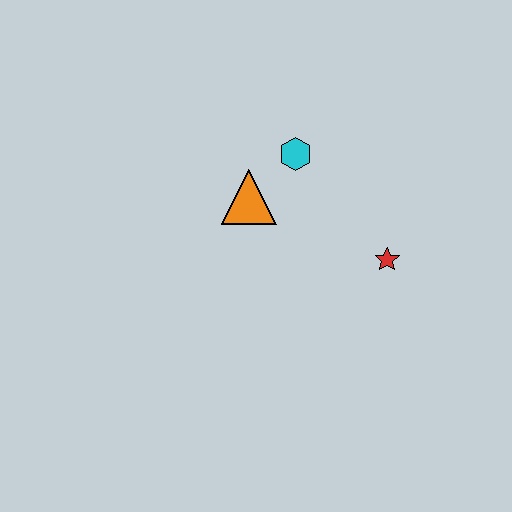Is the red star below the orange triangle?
Yes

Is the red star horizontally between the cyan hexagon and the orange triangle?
No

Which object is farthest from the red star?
The orange triangle is farthest from the red star.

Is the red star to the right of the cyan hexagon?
Yes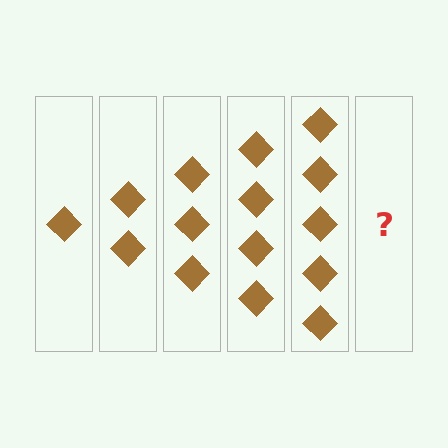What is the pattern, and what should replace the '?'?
The pattern is that each step adds one more diamond. The '?' should be 6 diamonds.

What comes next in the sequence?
The next element should be 6 diamonds.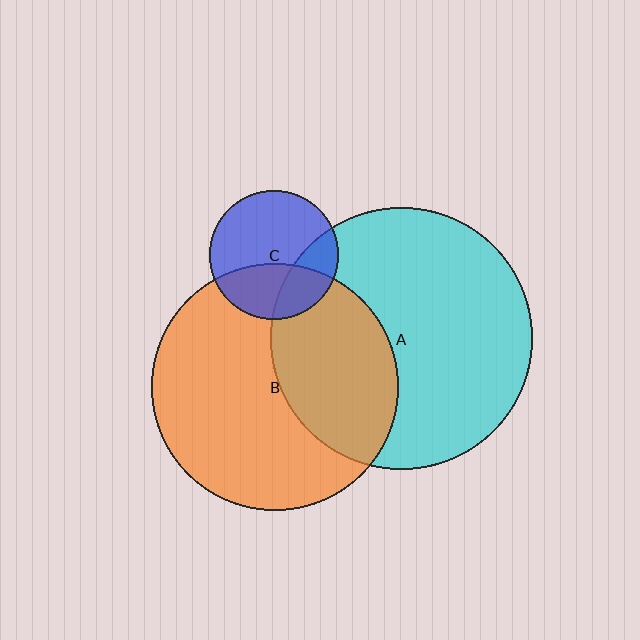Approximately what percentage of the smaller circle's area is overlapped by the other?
Approximately 25%.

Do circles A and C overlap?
Yes.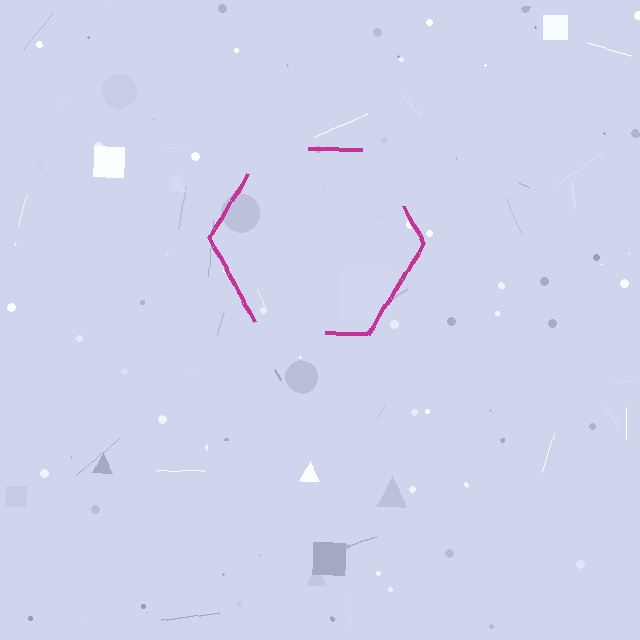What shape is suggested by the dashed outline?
The dashed outline suggests a hexagon.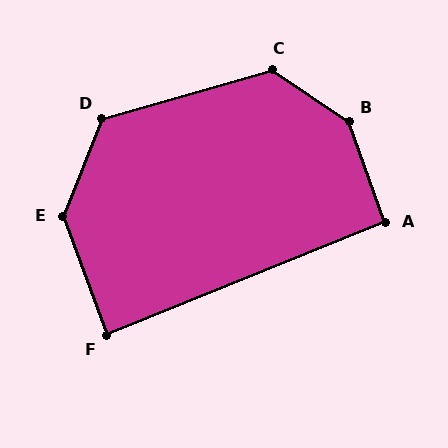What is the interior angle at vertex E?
Approximately 138 degrees (obtuse).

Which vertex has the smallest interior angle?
F, at approximately 88 degrees.